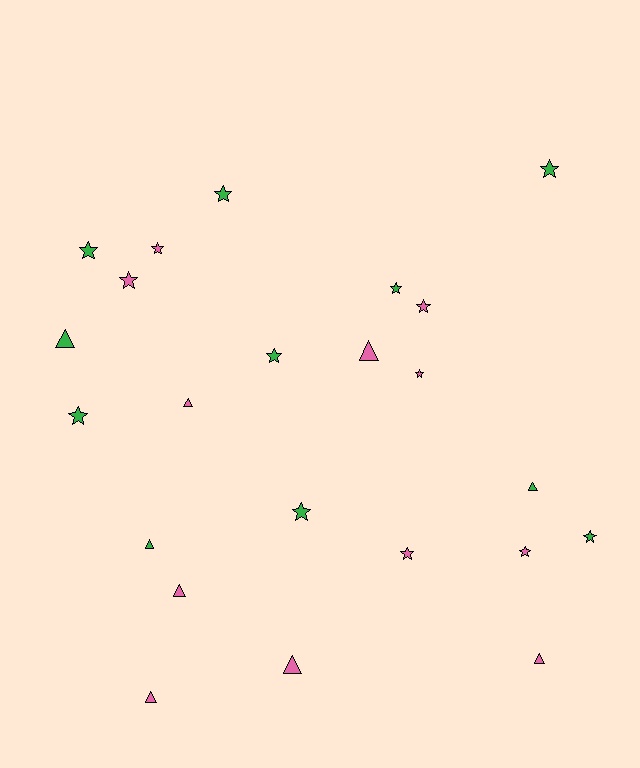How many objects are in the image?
There are 23 objects.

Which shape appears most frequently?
Star, with 14 objects.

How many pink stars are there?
There are 6 pink stars.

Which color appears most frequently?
Pink, with 12 objects.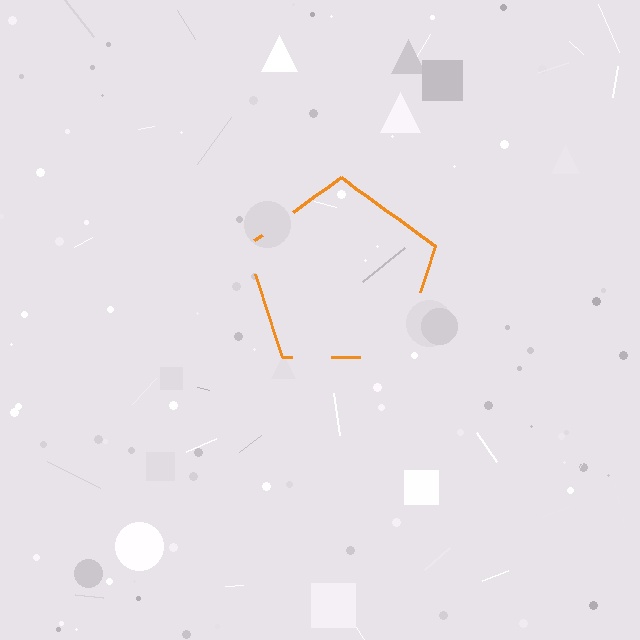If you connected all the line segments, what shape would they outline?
They would outline a pentagon.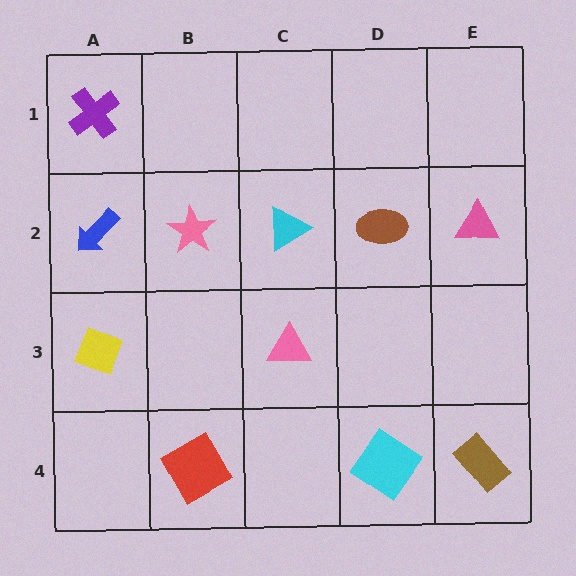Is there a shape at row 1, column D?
No, that cell is empty.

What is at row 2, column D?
A brown ellipse.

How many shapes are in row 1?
1 shape.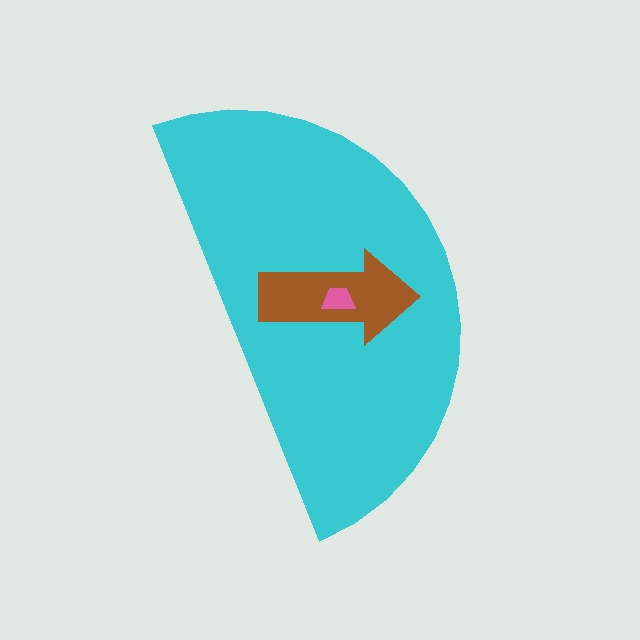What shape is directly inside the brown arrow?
The pink trapezoid.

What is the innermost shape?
The pink trapezoid.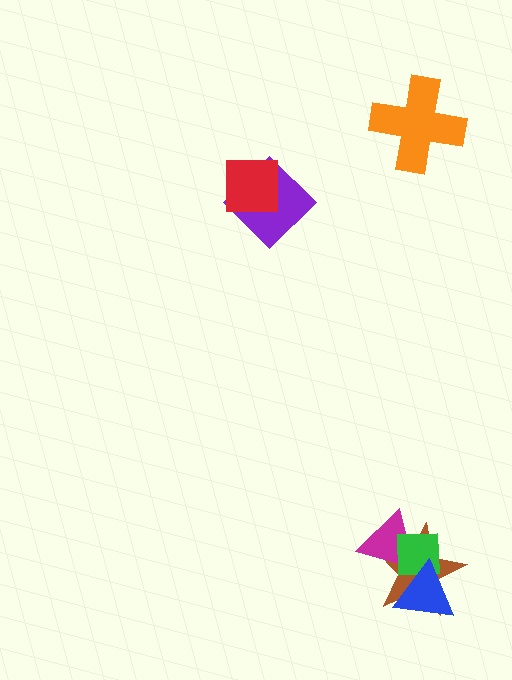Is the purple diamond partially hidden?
Yes, it is partially covered by another shape.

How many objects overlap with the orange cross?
0 objects overlap with the orange cross.